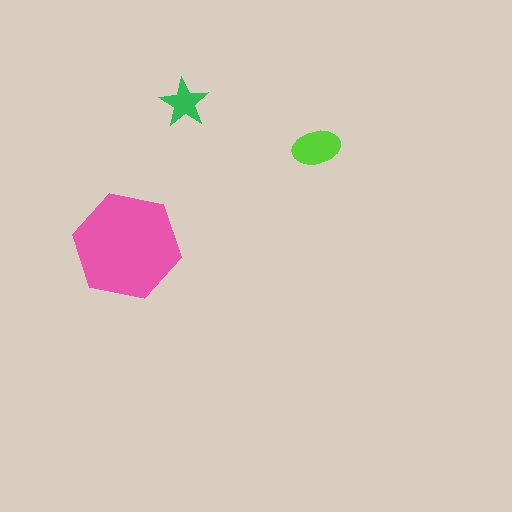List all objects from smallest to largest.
The green star, the lime ellipse, the pink hexagon.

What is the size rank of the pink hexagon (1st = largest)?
1st.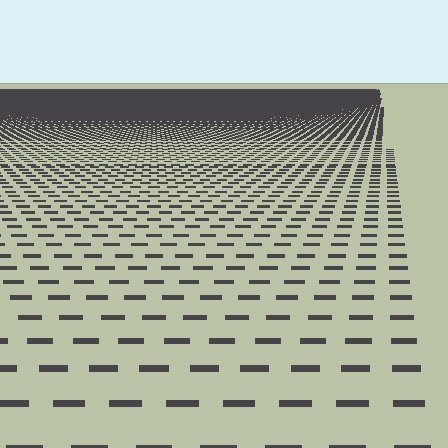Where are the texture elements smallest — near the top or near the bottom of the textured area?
Near the top.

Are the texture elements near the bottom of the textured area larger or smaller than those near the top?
Larger. Near the bottom, elements are closer to the viewer and appear at a bigger on-screen size.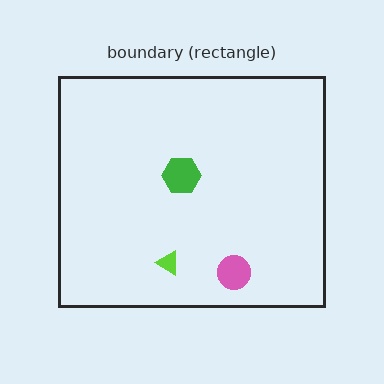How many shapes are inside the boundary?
3 inside, 0 outside.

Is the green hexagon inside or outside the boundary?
Inside.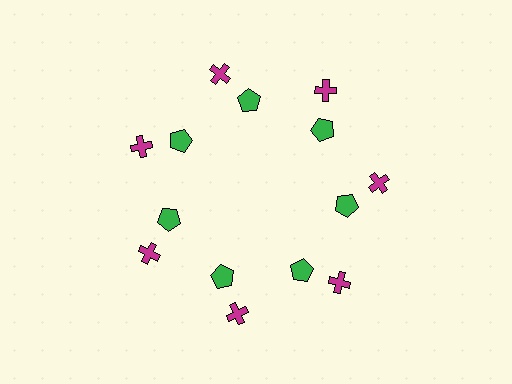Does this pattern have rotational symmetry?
Yes, this pattern has 7-fold rotational symmetry. It looks the same after rotating 51 degrees around the center.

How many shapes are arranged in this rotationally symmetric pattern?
There are 14 shapes, arranged in 7 groups of 2.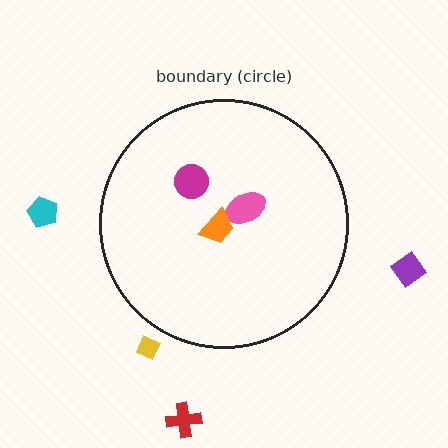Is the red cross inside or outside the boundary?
Outside.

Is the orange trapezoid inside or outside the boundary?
Inside.